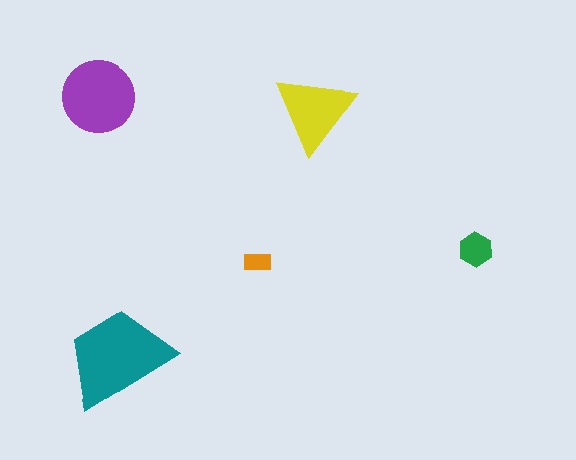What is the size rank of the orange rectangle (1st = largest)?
5th.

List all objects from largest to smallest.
The teal trapezoid, the purple circle, the yellow triangle, the green hexagon, the orange rectangle.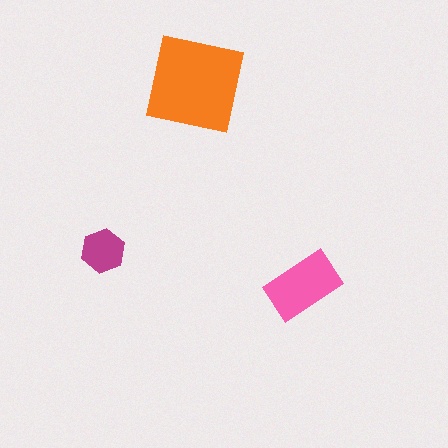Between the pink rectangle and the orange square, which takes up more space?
The orange square.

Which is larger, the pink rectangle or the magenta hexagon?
The pink rectangle.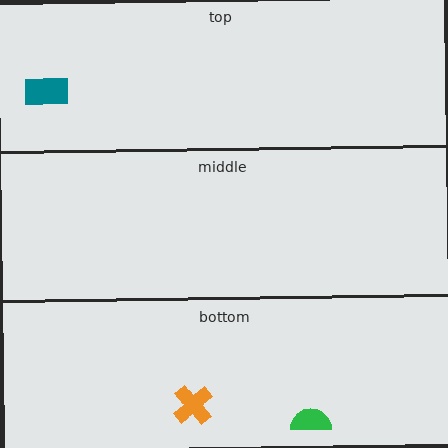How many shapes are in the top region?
1.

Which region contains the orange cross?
The bottom region.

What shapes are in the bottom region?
The green semicircle, the orange cross.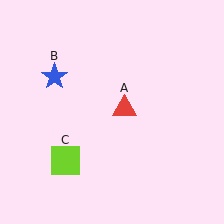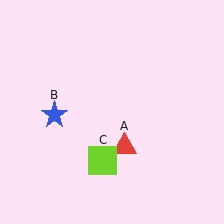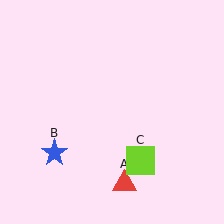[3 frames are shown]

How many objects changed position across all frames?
3 objects changed position: red triangle (object A), blue star (object B), lime square (object C).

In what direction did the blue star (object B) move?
The blue star (object B) moved down.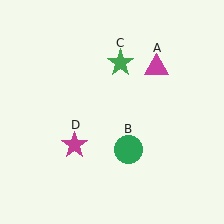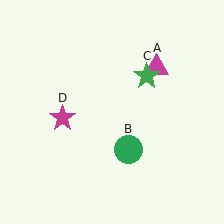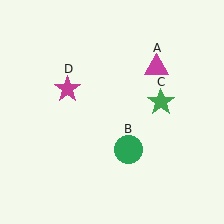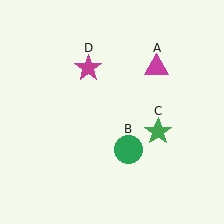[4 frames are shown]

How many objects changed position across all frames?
2 objects changed position: green star (object C), magenta star (object D).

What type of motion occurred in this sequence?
The green star (object C), magenta star (object D) rotated clockwise around the center of the scene.